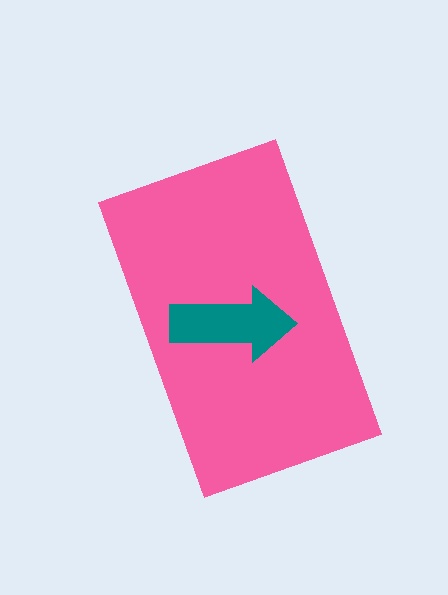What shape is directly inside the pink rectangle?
The teal arrow.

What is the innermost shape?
The teal arrow.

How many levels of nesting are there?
2.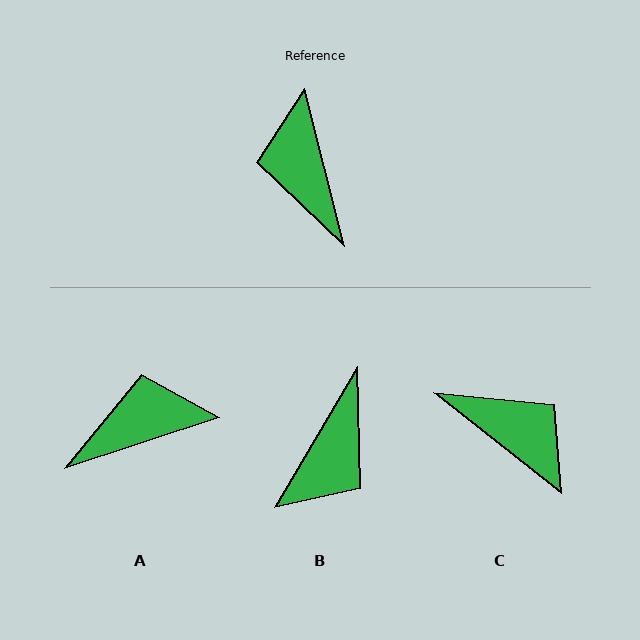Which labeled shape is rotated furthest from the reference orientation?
C, about 142 degrees away.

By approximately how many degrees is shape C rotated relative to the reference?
Approximately 142 degrees clockwise.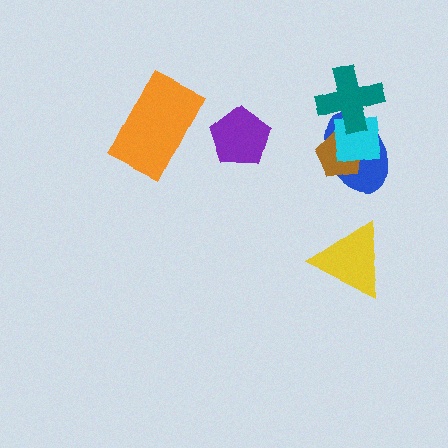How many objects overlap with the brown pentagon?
2 objects overlap with the brown pentagon.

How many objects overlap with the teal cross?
2 objects overlap with the teal cross.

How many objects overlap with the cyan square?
3 objects overlap with the cyan square.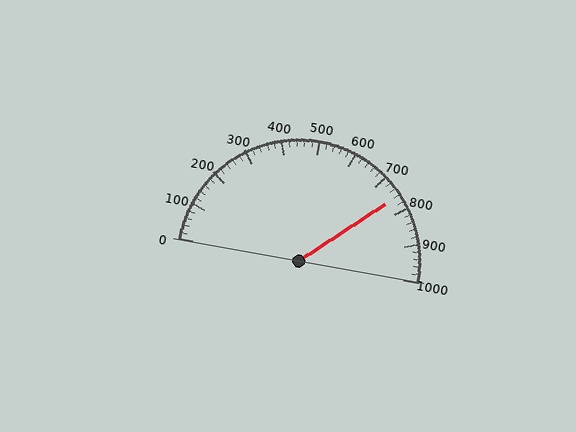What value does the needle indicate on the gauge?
The needle indicates approximately 760.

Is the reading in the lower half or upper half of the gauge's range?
The reading is in the upper half of the range (0 to 1000).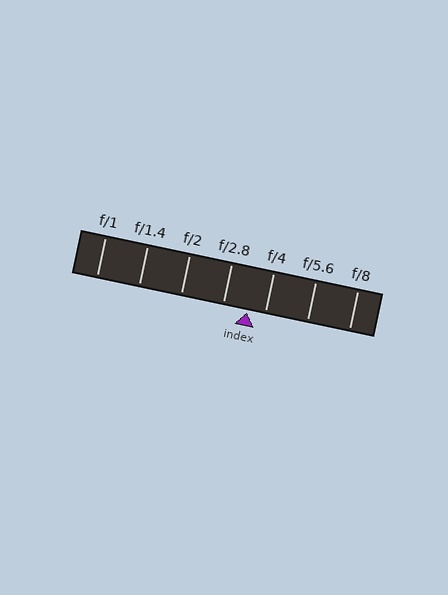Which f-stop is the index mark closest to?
The index mark is closest to f/4.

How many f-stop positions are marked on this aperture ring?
There are 7 f-stop positions marked.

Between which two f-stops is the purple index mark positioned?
The index mark is between f/2.8 and f/4.